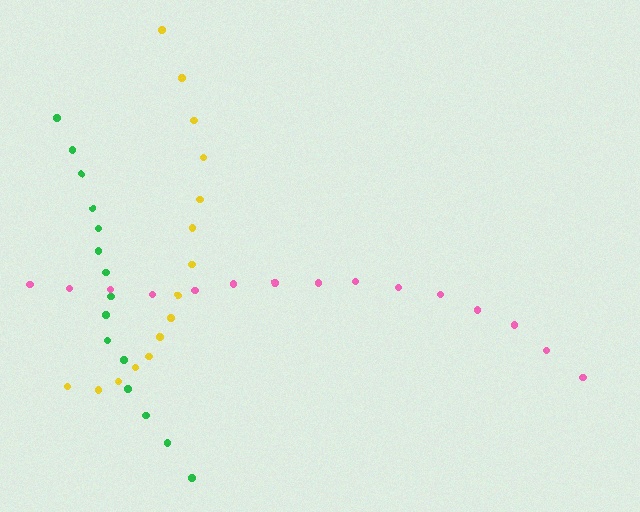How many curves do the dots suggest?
There are 3 distinct paths.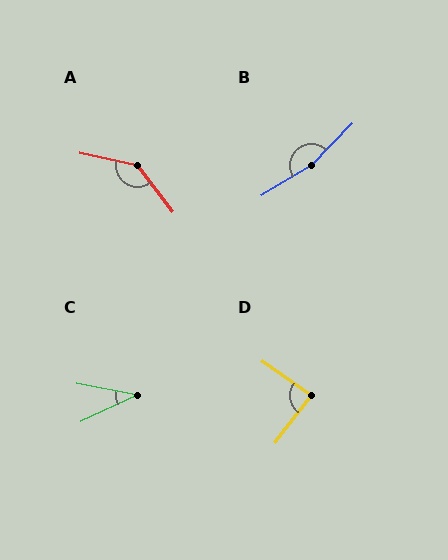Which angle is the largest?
B, at approximately 166 degrees.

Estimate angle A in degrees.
Approximately 140 degrees.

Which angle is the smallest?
C, at approximately 36 degrees.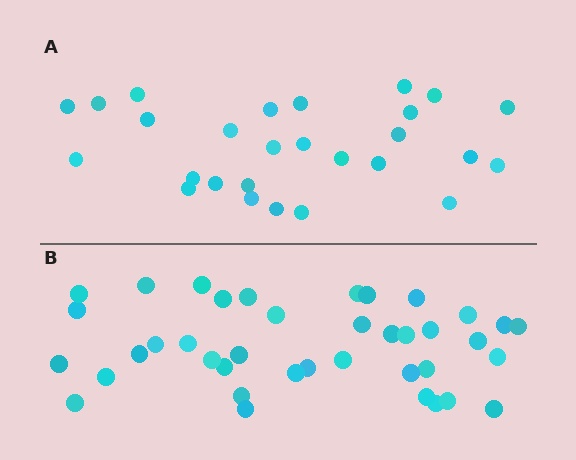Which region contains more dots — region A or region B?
Region B (the bottom region) has more dots.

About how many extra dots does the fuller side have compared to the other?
Region B has roughly 12 or so more dots than region A.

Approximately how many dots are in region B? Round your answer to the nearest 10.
About 40 dots. (The exact count is 39, which rounds to 40.)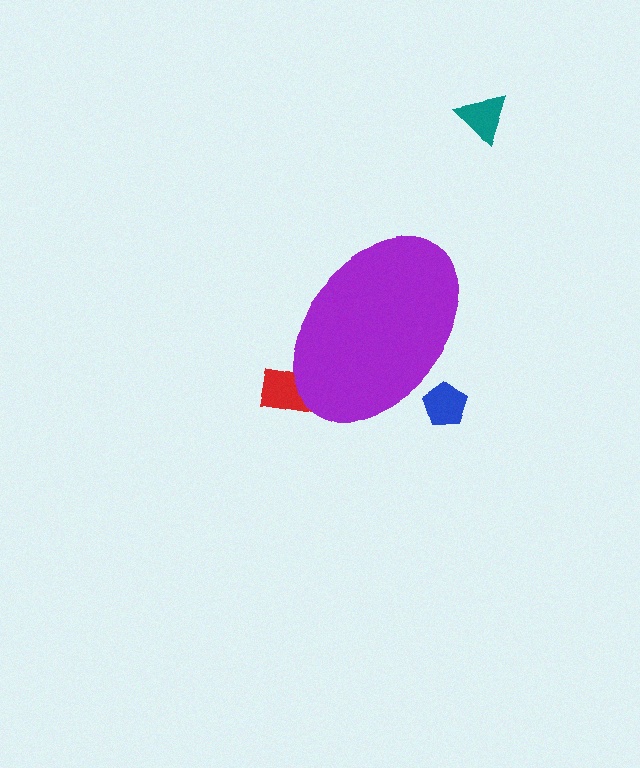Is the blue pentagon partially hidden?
Yes, the blue pentagon is partially hidden behind the purple ellipse.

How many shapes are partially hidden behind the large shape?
2 shapes are partially hidden.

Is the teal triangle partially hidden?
No, the teal triangle is fully visible.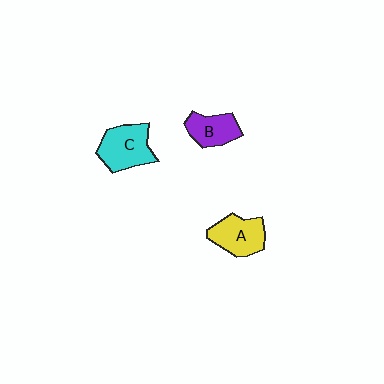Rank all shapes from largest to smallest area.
From largest to smallest: C (cyan), A (yellow), B (purple).